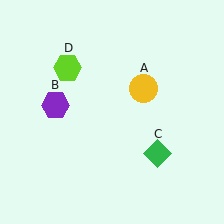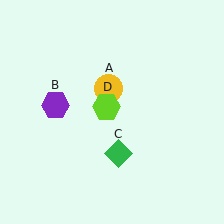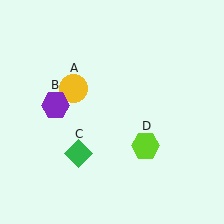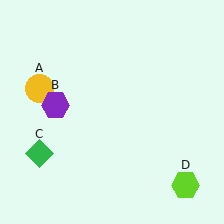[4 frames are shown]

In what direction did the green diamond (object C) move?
The green diamond (object C) moved left.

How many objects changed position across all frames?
3 objects changed position: yellow circle (object A), green diamond (object C), lime hexagon (object D).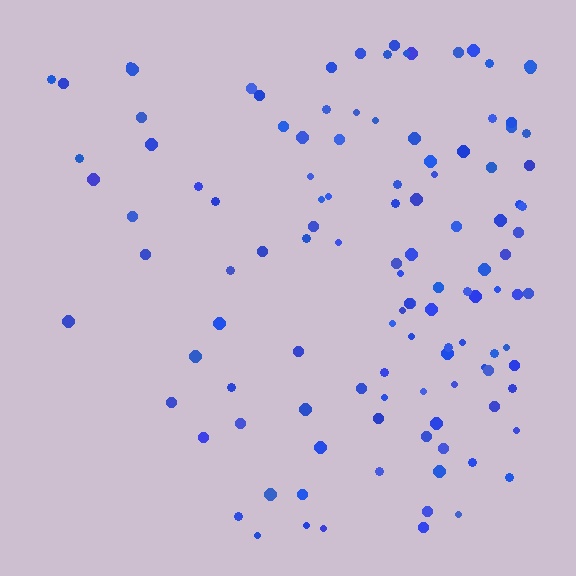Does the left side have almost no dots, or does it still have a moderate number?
Still a moderate number, just noticeably fewer than the right.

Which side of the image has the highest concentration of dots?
The right.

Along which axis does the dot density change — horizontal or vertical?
Horizontal.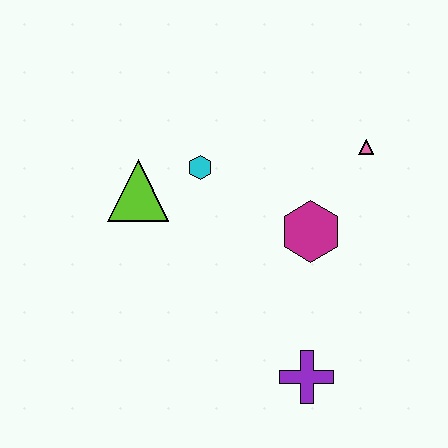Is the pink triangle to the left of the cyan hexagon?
No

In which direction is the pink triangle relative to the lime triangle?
The pink triangle is to the right of the lime triangle.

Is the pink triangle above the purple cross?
Yes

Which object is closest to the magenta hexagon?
The pink triangle is closest to the magenta hexagon.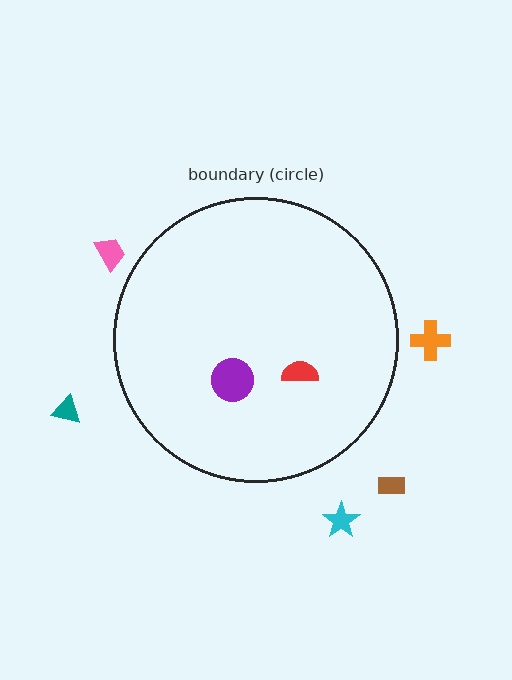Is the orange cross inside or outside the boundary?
Outside.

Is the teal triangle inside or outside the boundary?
Outside.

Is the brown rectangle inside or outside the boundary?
Outside.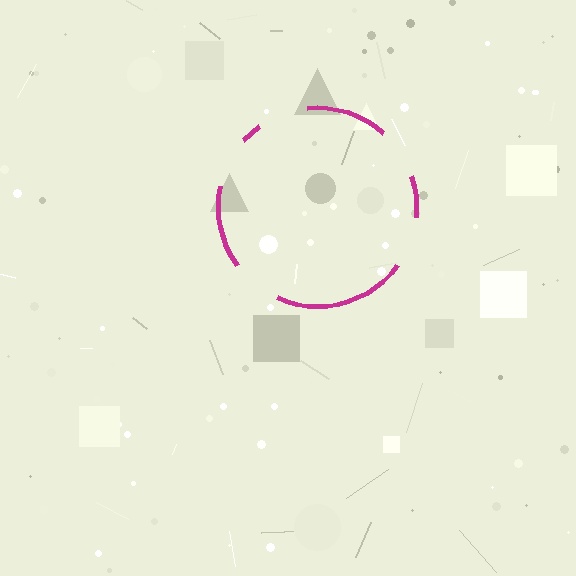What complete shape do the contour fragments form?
The contour fragments form a circle.